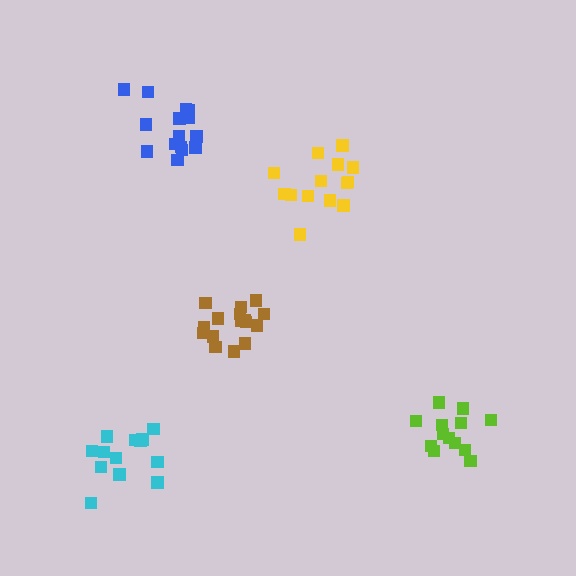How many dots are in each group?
Group 1: 14 dots, Group 2: 17 dots, Group 3: 16 dots, Group 4: 13 dots, Group 5: 13 dots (73 total).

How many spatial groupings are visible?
There are 5 spatial groupings.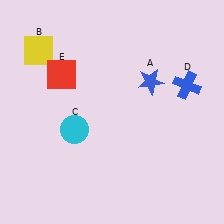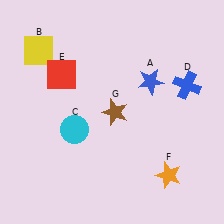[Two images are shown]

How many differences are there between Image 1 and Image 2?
There are 2 differences between the two images.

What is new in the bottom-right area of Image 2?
A brown star (G) was added in the bottom-right area of Image 2.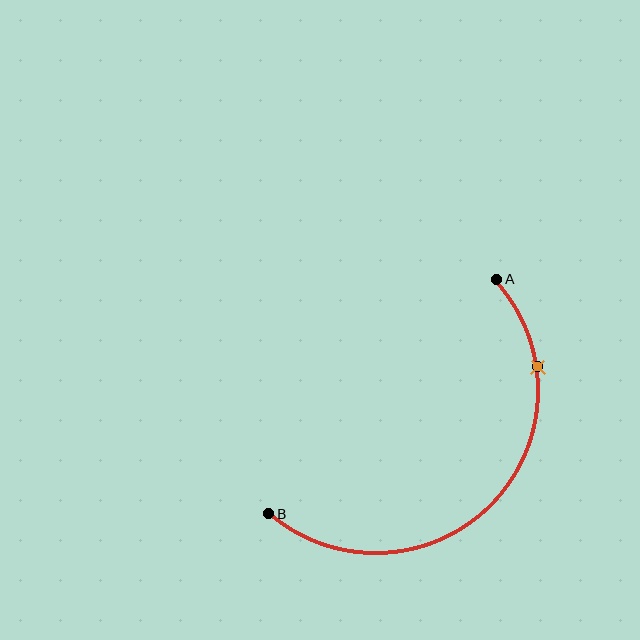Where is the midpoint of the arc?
The arc midpoint is the point on the curve farthest from the straight line joining A and B. It sits below and to the right of that line.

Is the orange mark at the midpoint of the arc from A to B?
No. The orange mark lies on the arc but is closer to endpoint A. The arc midpoint would be at the point on the curve equidistant along the arc from both A and B.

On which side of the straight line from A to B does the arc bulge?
The arc bulges below and to the right of the straight line connecting A and B.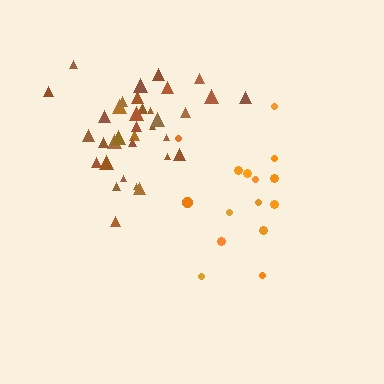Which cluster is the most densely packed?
Brown.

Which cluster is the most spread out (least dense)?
Orange.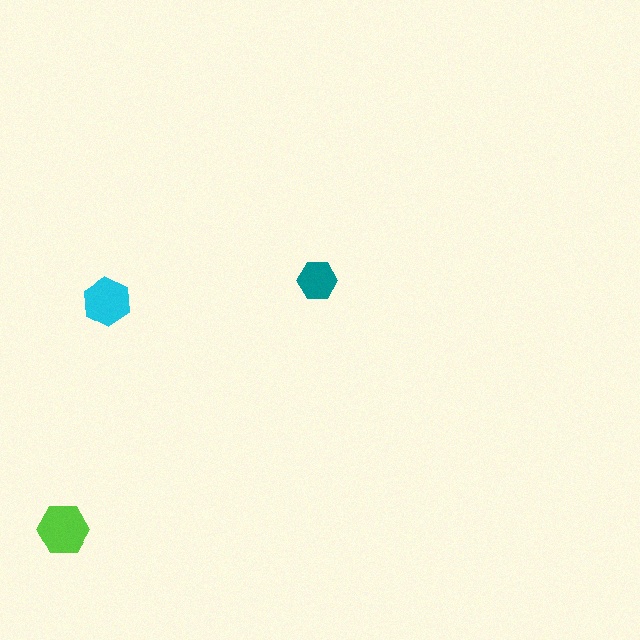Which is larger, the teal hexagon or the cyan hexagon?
The cyan one.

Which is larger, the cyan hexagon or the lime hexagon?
The lime one.